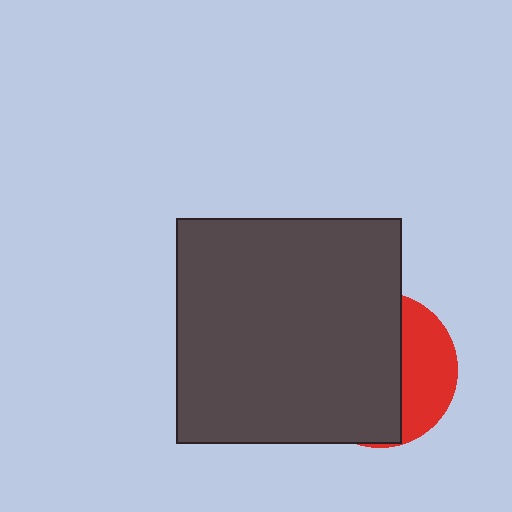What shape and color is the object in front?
The object in front is a dark gray square.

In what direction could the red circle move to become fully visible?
The red circle could move right. That would shift it out from behind the dark gray square entirely.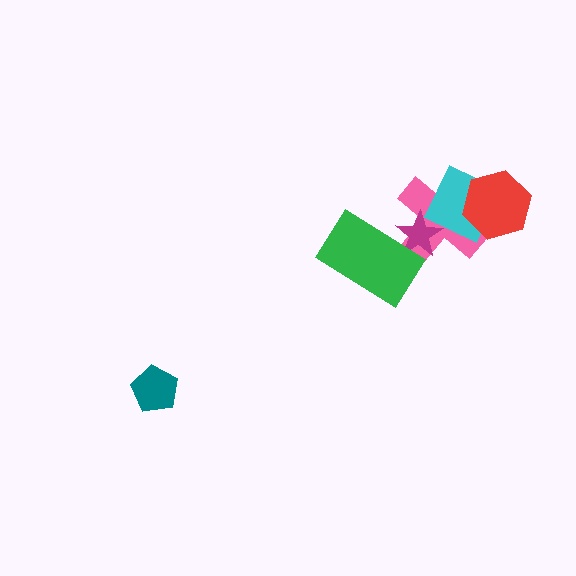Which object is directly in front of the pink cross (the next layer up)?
The magenta star is directly in front of the pink cross.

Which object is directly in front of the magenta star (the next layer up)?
The cyan diamond is directly in front of the magenta star.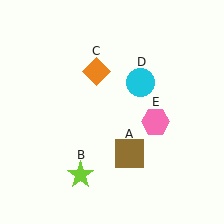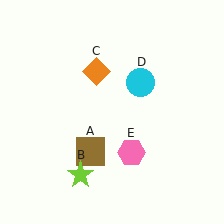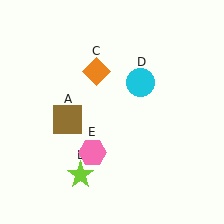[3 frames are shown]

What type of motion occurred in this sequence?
The brown square (object A), pink hexagon (object E) rotated clockwise around the center of the scene.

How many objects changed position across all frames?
2 objects changed position: brown square (object A), pink hexagon (object E).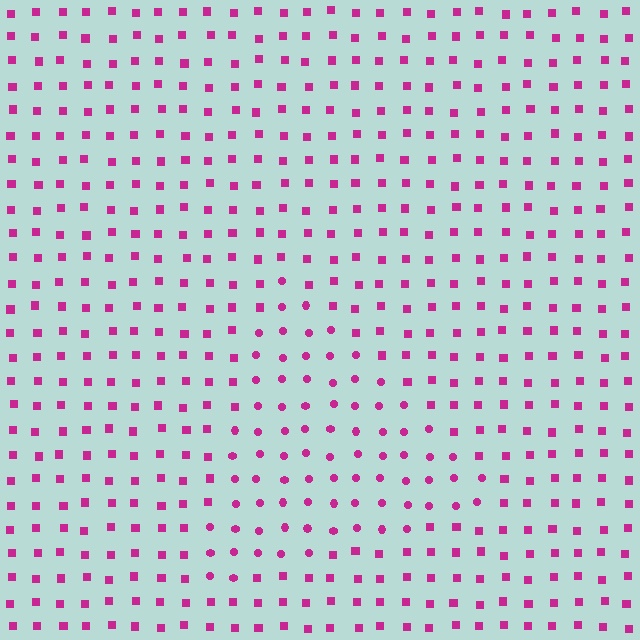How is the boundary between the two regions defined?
The boundary is defined by a change in element shape: circles inside vs. squares outside. All elements share the same color and spacing.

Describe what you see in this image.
The image is filled with small magenta elements arranged in a uniform grid. A triangle-shaped region contains circles, while the surrounding area contains squares. The boundary is defined purely by the change in element shape.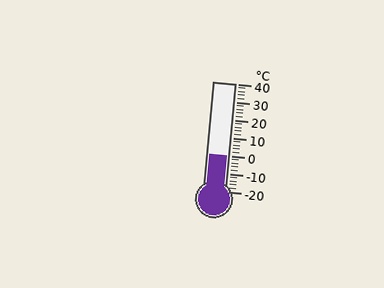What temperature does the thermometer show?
The thermometer shows approximately 0°C.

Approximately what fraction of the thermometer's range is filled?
The thermometer is filled to approximately 35% of its range.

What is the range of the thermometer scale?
The thermometer scale ranges from -20°C to 40°C.